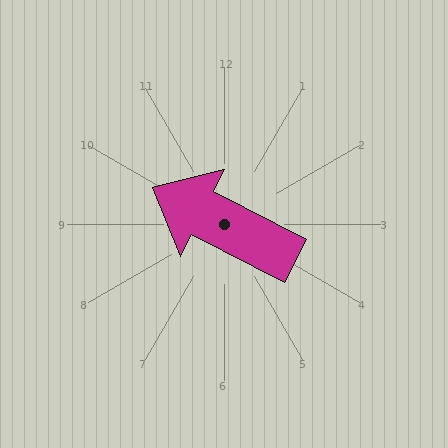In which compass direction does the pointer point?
Northwest.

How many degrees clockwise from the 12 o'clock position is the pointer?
Approximately 297 degrees.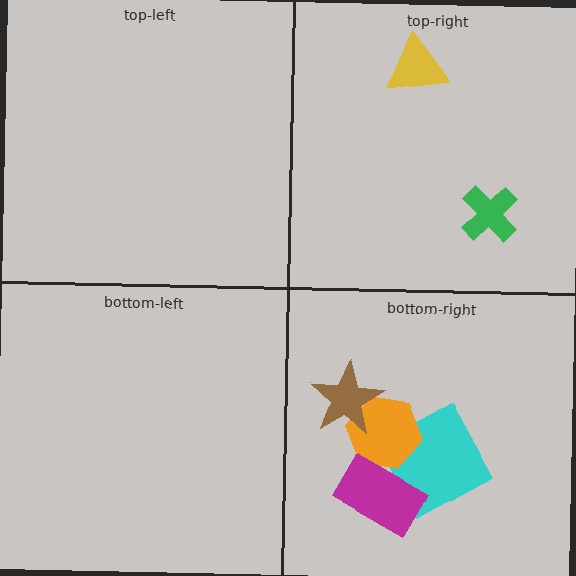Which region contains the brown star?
The bottom-right region.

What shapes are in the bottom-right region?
The cyan square, the orange hexagon, the brown star, the magenta rectangle.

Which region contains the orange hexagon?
The bottom-right region.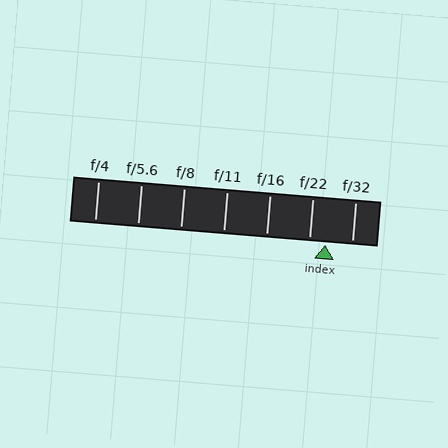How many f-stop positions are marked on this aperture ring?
There are 7 f-stop positions marked.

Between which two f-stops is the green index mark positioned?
The index mark is between f/22 and f/32.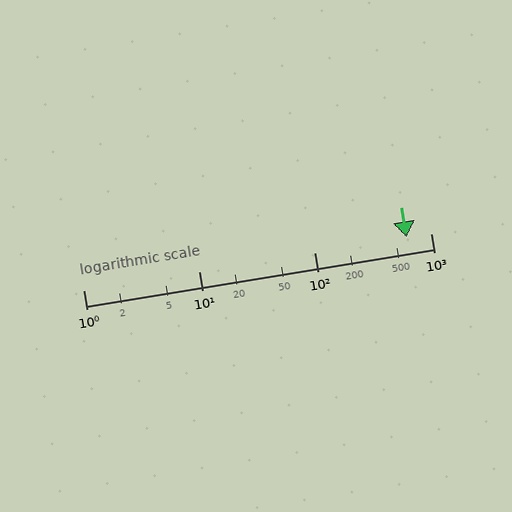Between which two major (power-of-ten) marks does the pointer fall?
The pointer is between 100 and 1000.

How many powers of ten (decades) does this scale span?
The scale spans 3 decades, from 1 to 1000.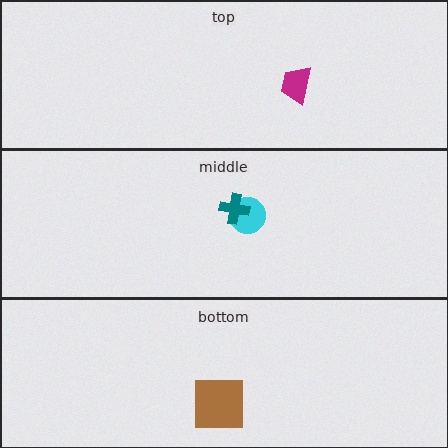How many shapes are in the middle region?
2.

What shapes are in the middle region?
The cyan circle, the teal cross.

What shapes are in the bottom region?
The brown square.